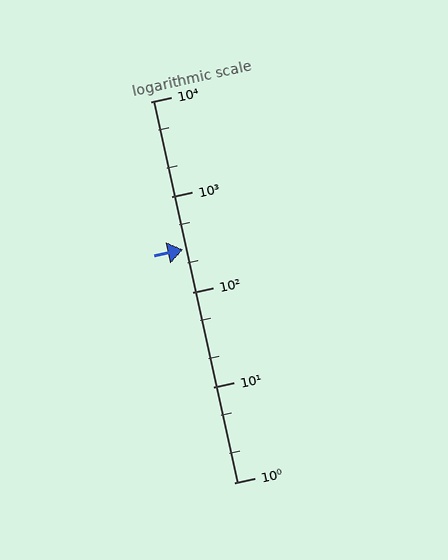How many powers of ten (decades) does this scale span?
The scale spans 4 decades, from 1 to 10000.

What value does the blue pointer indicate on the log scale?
The pointer indicates approximately 280.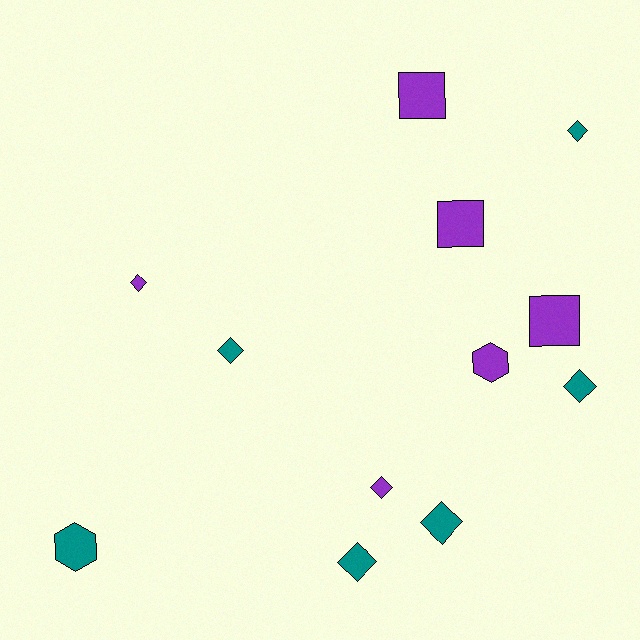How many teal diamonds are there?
There are 5 teal diamonds.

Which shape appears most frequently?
Diamond, with 7 objects.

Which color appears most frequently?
Teal, with 6 objects.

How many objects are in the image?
There are 12 objects.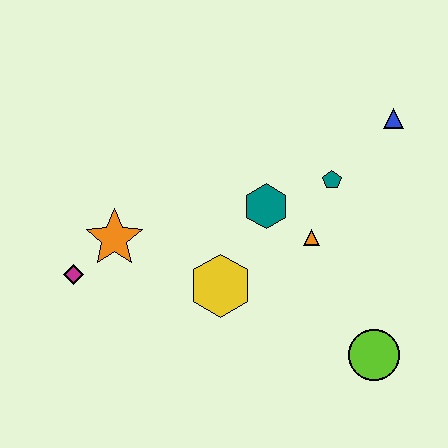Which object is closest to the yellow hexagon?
The teal hexagon is closest to the yellow hexagon.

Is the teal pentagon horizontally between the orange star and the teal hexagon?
No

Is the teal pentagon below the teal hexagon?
No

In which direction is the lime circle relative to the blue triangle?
The lime circle is below the blue triangle.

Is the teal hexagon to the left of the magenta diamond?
No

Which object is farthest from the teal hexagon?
The magenta diamond is farthest from the teal hexagon.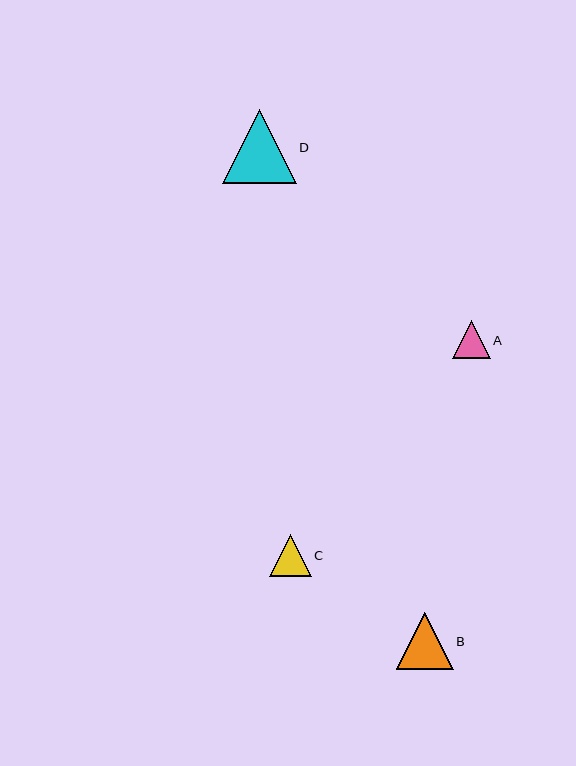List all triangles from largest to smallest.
From largest to smallest: D, B, C, A.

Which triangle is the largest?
Triangle D is the largest with a size of approximately 74 pixels.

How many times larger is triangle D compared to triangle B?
Triangle D is approximately 1.3 times the size of triangle B.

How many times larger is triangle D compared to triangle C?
Triangle D is approximately 1.8 times the size of triangle C.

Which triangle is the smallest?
Triangle A is the smallest with a size of approximately 37 pixels.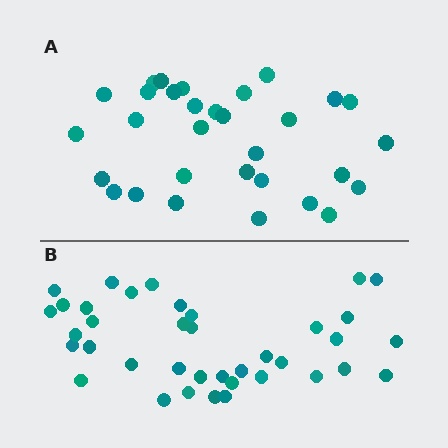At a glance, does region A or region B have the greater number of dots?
Region B (the bottom region) has more dots.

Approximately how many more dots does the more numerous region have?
Region B has roughly 8 or so more dots than region A.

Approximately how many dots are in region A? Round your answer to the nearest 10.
About 30 dots. (The exact count is 31, which rounds to 30.)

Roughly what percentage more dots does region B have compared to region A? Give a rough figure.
About 25% more.